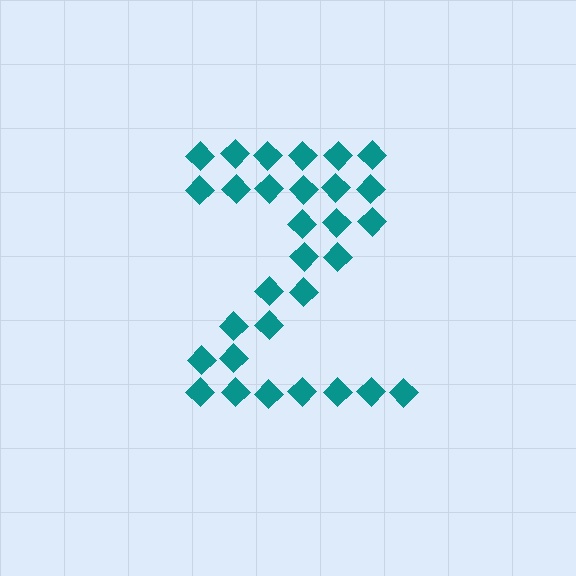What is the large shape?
The large shape is the letter Z.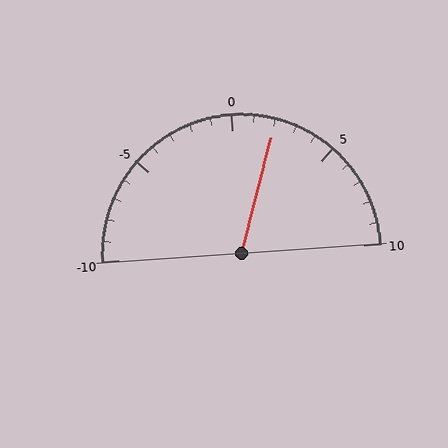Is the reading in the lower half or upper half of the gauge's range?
The reading is in the upper half of the range (-10 to 10).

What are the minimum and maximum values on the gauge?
The gauge ranges from -10 to 10.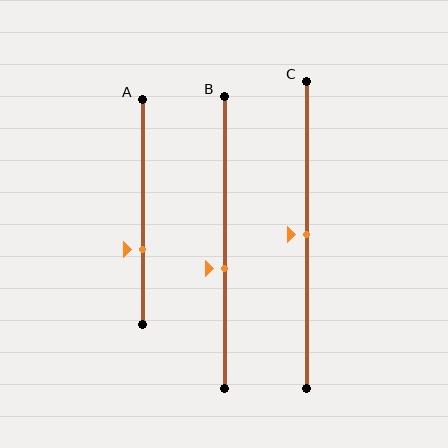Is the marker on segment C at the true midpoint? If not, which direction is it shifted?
Yes, the marker on segment C is at the true midpoint.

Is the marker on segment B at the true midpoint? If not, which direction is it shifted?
No, the marker on segment B is shifted downward by about 9% of the segment length.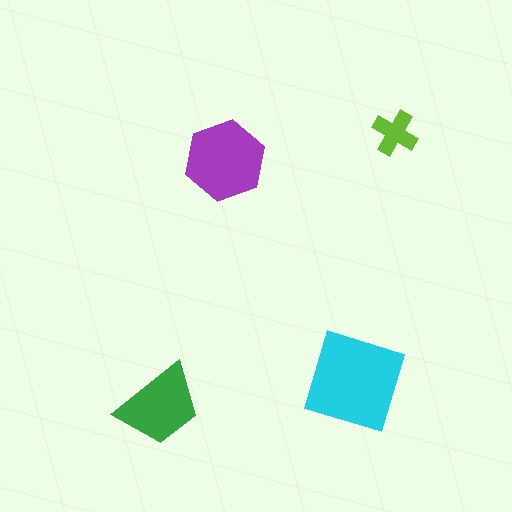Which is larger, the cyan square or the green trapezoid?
The cyan square.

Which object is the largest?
The cyan square.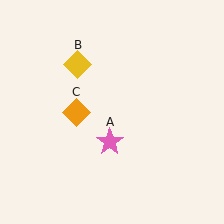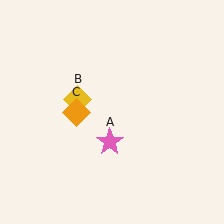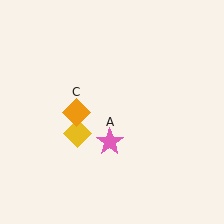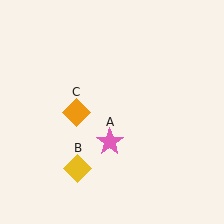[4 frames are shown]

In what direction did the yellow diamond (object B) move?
The yellow diamond (object B) moved down.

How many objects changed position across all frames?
1 object changed position: yellow diamond (object B).